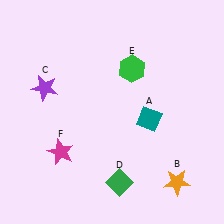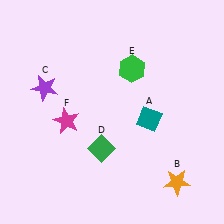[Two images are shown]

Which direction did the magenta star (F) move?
The magenta star (F) moved up.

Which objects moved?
The objects that moved are: the green diamond (D), the magenta star (F).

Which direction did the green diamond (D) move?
The green diamond (D) moved up.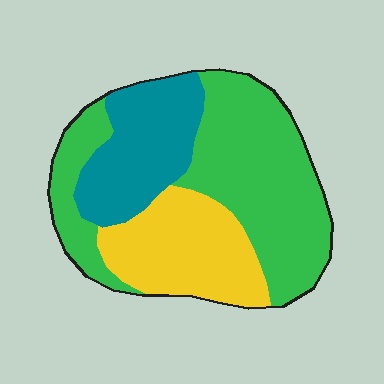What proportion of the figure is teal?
Teal covers 24% of the figure.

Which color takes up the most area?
Green, at roughly 50%.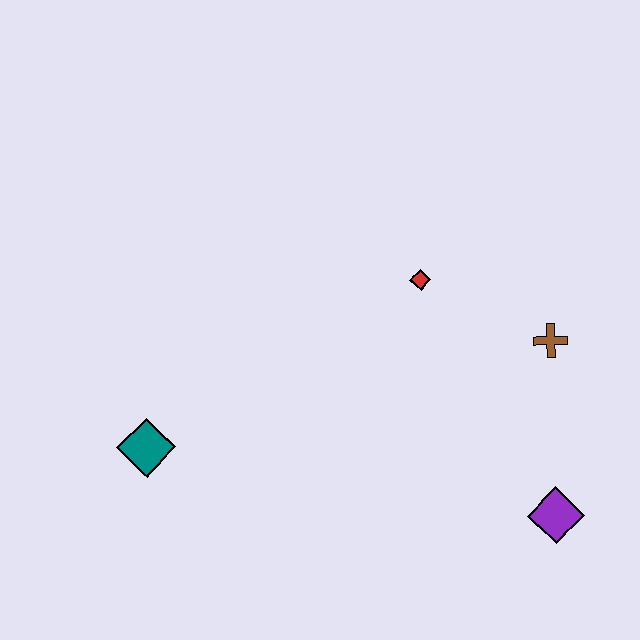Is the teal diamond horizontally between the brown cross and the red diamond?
No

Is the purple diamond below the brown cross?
Yes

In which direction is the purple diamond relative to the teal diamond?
The purple diamond is to the right of the teal diamond.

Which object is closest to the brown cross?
The red diamond is closest to the brown cross.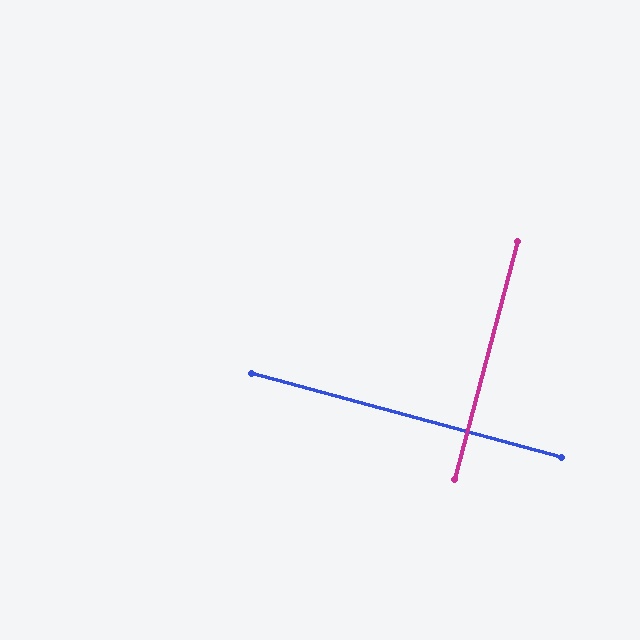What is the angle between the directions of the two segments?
Approximately 90 degrees.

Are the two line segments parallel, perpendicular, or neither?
Perpendicular — they meet at approximately 90°.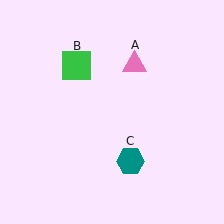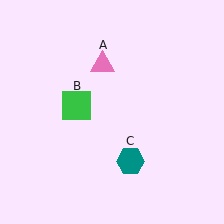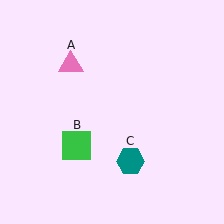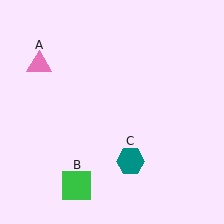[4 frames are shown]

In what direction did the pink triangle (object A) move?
The pink triangle (object A) moved left.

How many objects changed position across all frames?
2 objects changed position: pink triangle (object A), green square (object B).